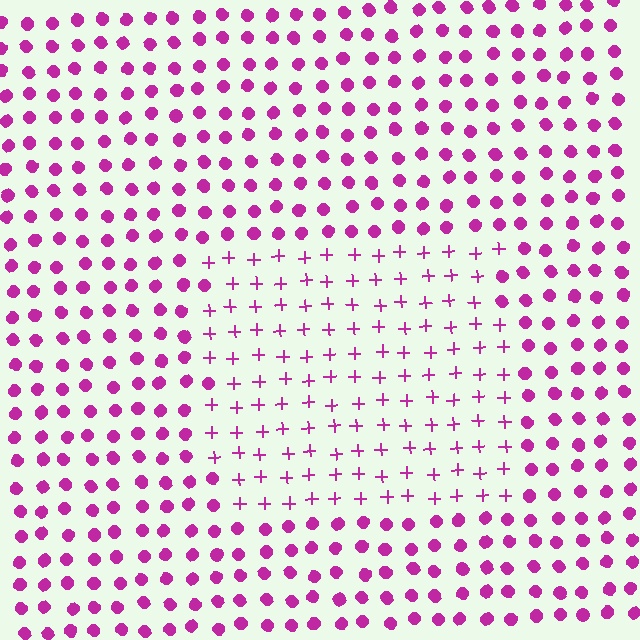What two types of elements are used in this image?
The image uses plus signs inside the rectangle region and circles outside it.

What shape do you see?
I see a rectangle.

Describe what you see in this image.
The image is filled with small magenta elements arranged in a uniform grid. A rectangle-shaped region contains plus signs, while the surrounding area contains circles. The boundary is defined purely by the change in element shape.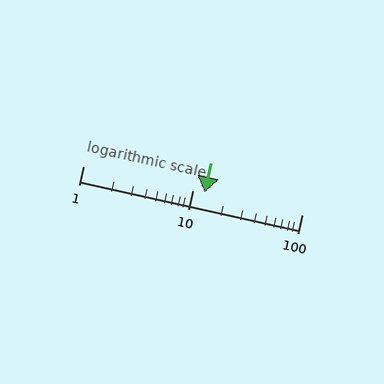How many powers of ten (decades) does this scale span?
The scale spans 2 decades, from 1 to 100.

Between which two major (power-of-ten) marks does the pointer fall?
The pointer is between 10 and 100.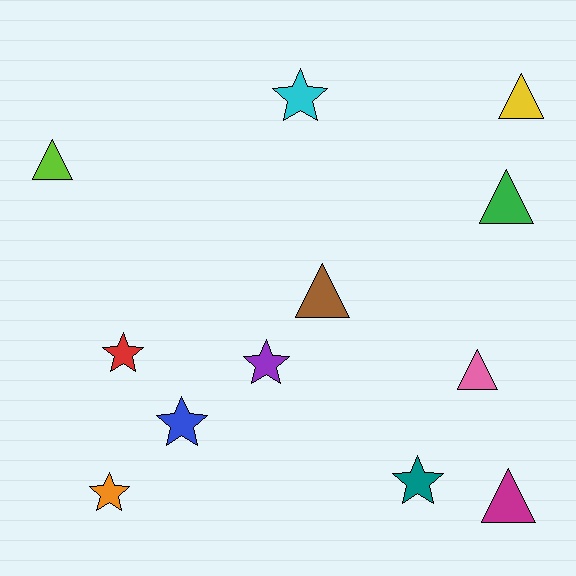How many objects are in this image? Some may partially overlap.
There are 12 objects.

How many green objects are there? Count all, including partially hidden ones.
There is 1 green object.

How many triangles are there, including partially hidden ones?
There are 6 triangles.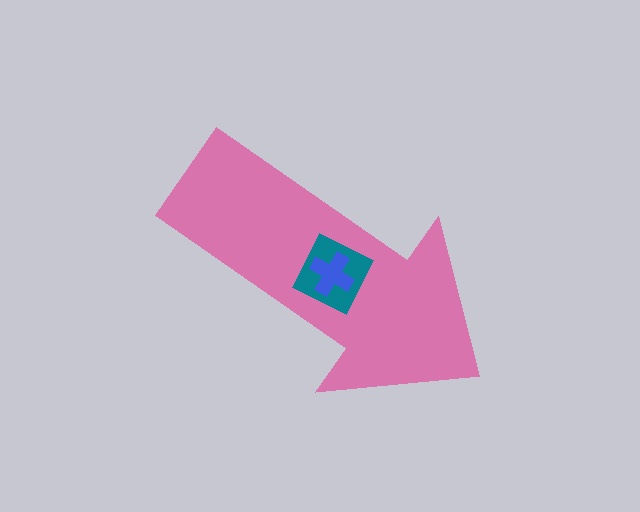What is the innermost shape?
The blue cross.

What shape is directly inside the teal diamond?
The blue cross.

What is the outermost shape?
The pink arrow.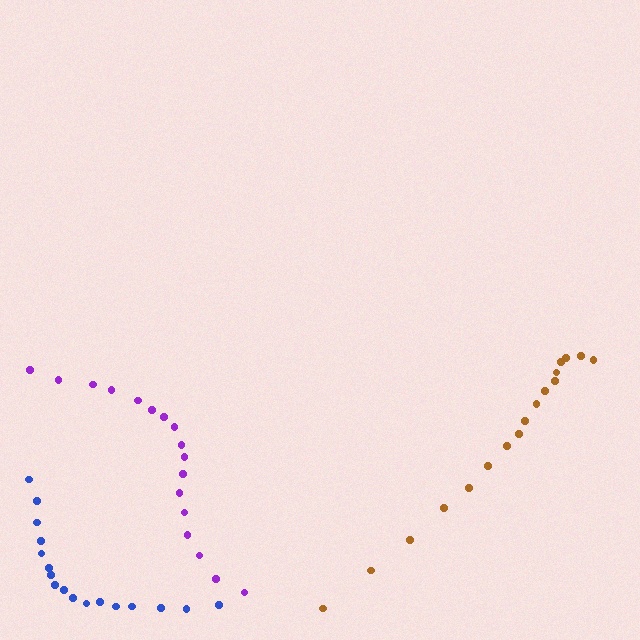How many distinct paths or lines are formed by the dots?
There are 3 distinct paths.